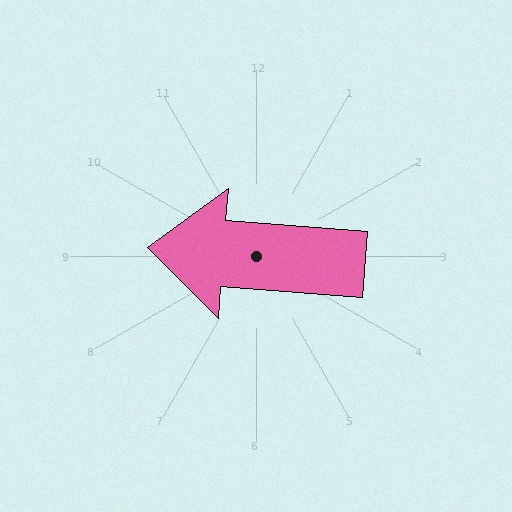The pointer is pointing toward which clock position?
Roughly 9 o'clock.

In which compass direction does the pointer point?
West.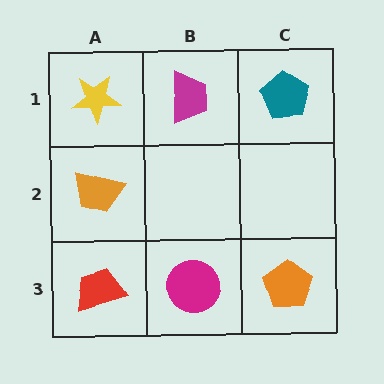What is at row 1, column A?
A yellow star.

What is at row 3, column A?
A red trapezoid.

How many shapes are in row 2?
1 shape.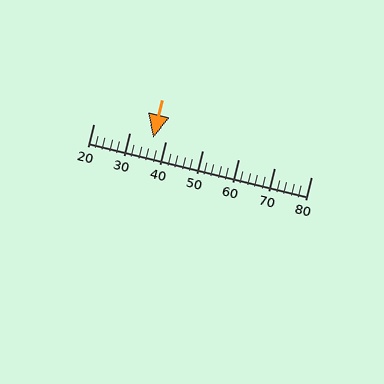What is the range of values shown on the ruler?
The ruler shows values from 20 to 80.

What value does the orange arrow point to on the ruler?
The orange arrow points to approximately 36.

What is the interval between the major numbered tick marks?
The major tick marks are spaced 10 units apart.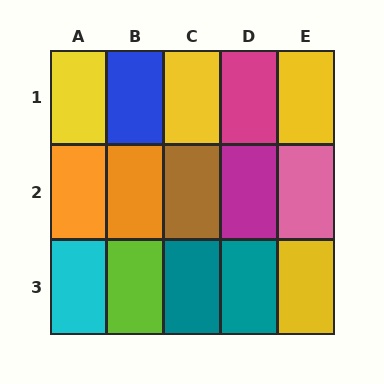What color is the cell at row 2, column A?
Orange.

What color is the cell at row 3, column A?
Cyan.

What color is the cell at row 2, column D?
Magenta.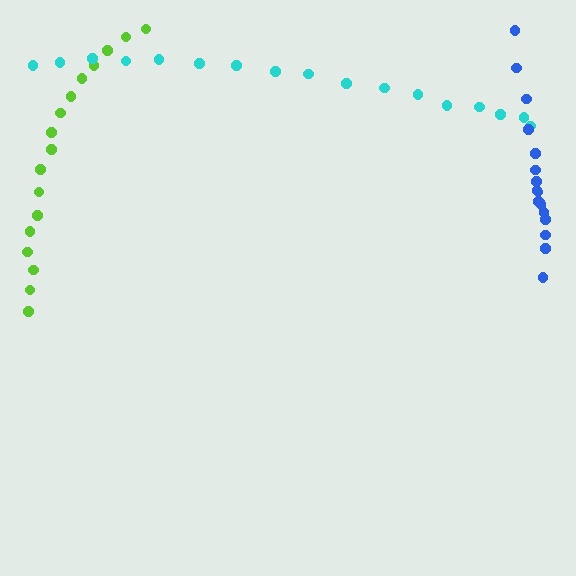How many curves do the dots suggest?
There are 3 distinct paths.